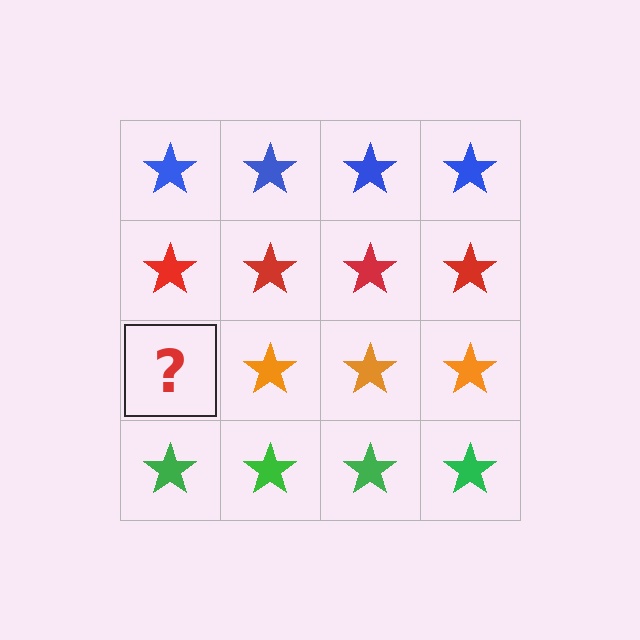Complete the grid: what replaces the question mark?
The question mark should be replaced with an orange star.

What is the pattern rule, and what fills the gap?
The rule is that each row has a consistent color. The gap should be filled with an orange star.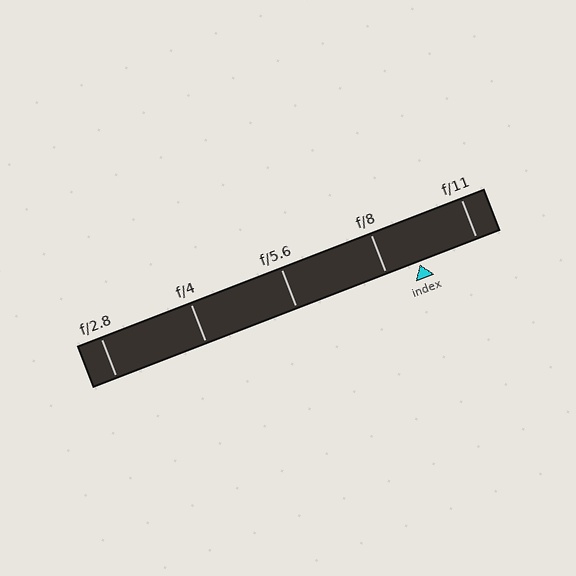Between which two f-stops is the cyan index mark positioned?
The index mark is between f/8 and f/11.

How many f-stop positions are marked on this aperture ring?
There are 5 f-stop positions marked.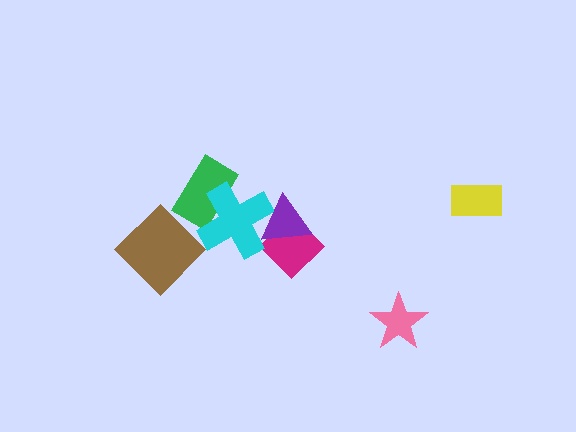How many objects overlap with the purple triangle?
2 objects overlap with the purple triangle.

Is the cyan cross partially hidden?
Yes, it is partially covered by another shape.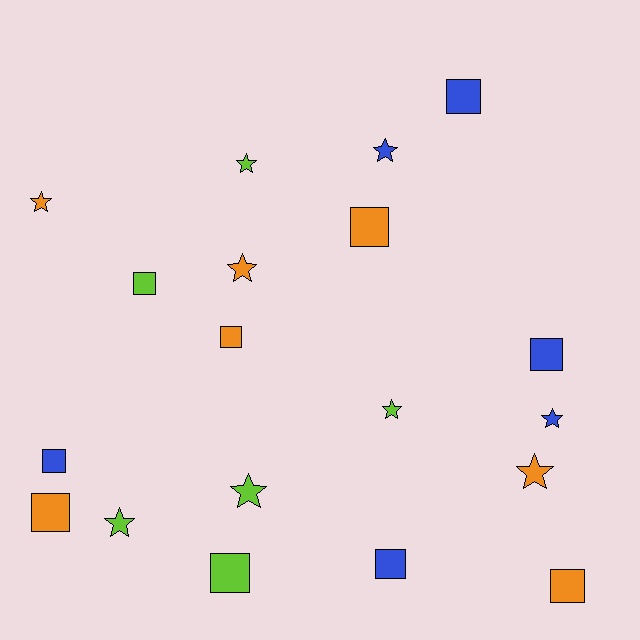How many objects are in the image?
There are 19 objects.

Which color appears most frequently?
Orange, with 7 objects.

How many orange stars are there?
There are 3 orange stars.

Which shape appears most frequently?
Square, with 10 objects.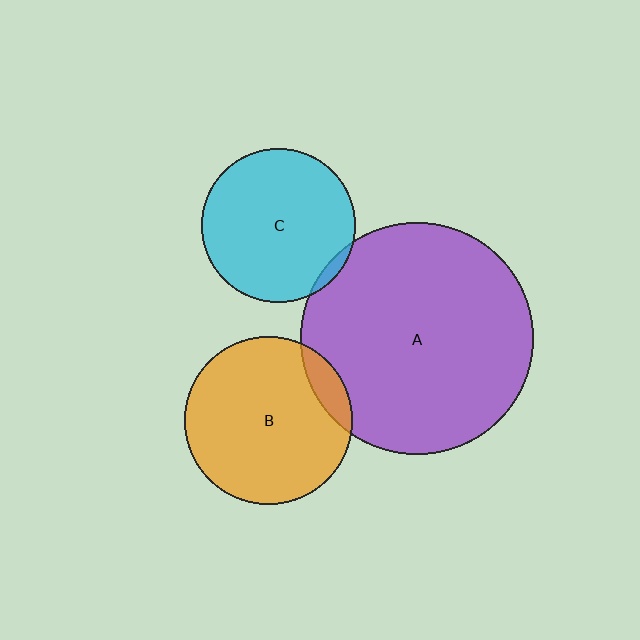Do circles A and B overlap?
Yes.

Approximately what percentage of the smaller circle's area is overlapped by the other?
Approximately 10%.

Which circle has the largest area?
Circle A (purple).